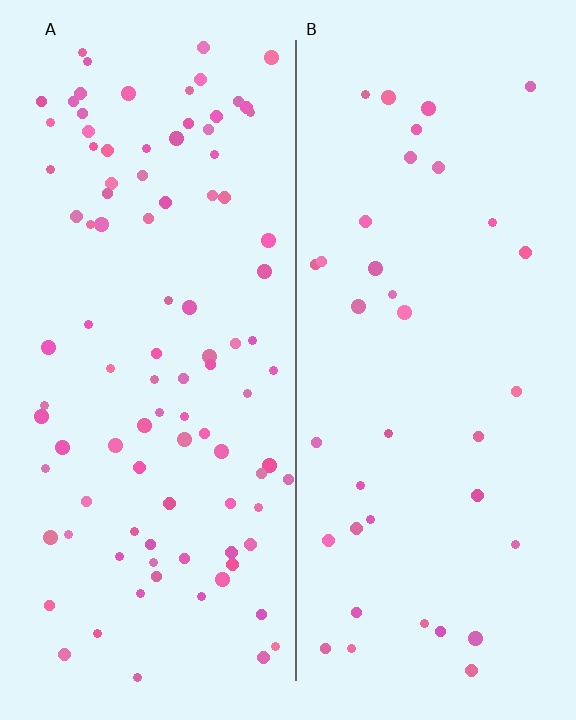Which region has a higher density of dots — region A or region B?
A (the left).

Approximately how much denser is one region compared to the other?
Approximately 2.6× — region A over region B.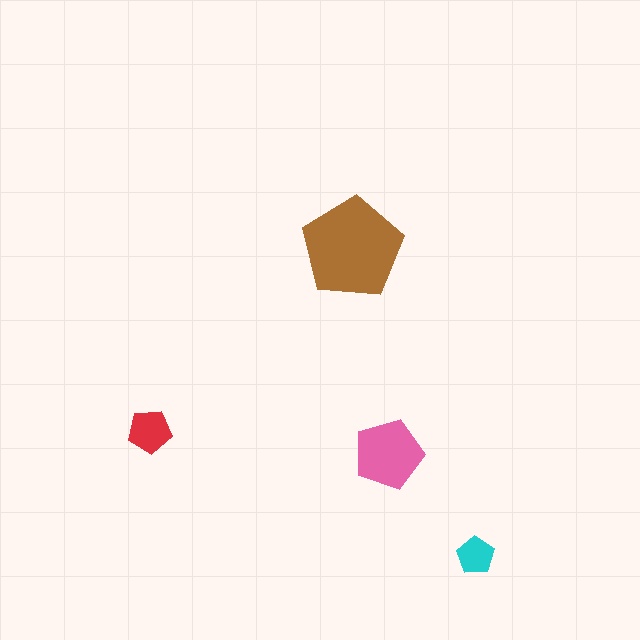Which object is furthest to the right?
The cyan pentagon is rightmost.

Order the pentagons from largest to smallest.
the brown one, the pink one, the red one, the cyan one.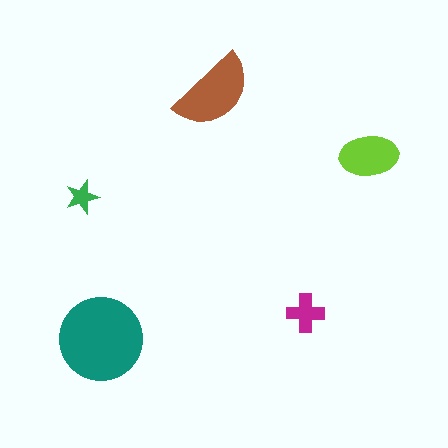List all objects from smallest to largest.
The green star, the magenta cross, the lime ellipse, the brown semicircle, the teal circle.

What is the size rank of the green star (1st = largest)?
5th.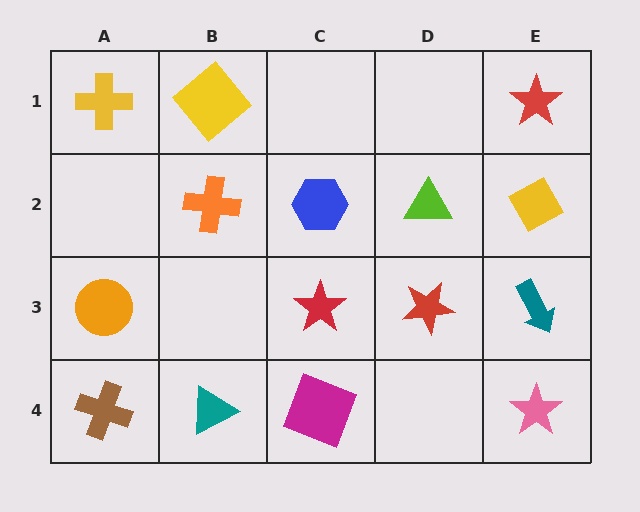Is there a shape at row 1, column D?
No, that cell is empty.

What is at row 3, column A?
An orange circle.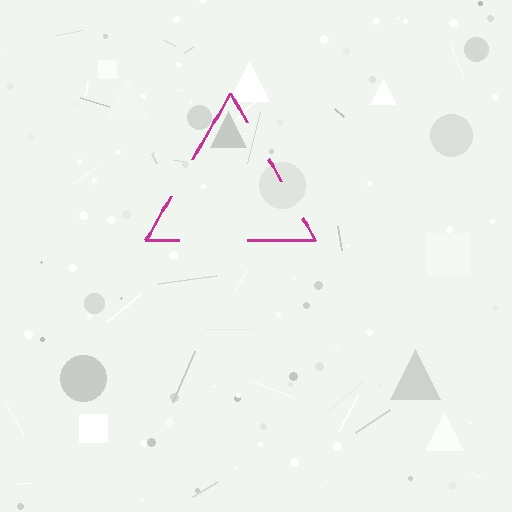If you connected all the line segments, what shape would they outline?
They would outline a triangle.